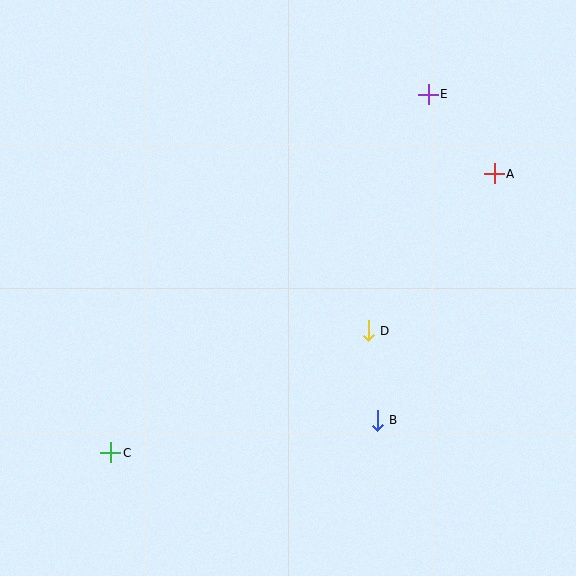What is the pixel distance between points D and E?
The distance between D and E is 244 pixels.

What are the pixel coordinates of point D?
Point D is at (368, 331).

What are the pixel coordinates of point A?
Point A is at (494, 174).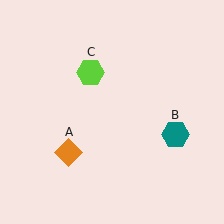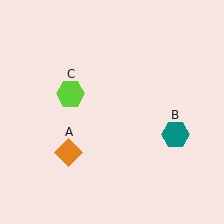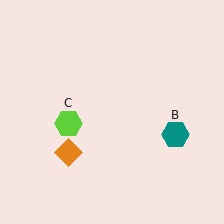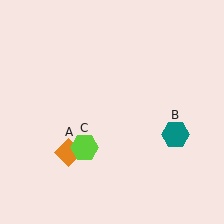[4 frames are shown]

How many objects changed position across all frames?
1 object changed position: lime hexagon (object C).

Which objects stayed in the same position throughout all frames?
Orange diamond (object A) and teal hexagon (object B) remained stationary.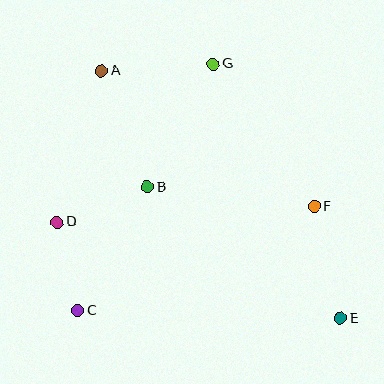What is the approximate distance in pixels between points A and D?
The distance between A and D is approximately 158 pixels.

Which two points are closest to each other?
Points C and D are closest to each other.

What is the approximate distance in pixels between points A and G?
The distance between A and G is approximately 112 pixels.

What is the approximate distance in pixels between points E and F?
The distance between E and F is approximately 115 pixels.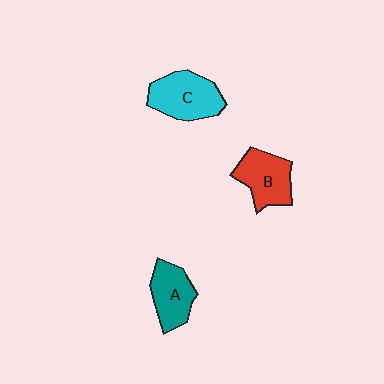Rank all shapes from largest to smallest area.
From largest to smallest: C (cyan), B (red), A (teal).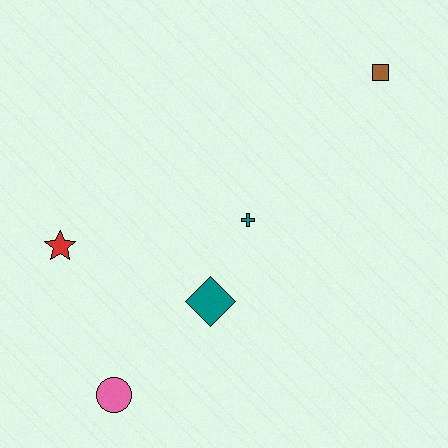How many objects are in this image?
There are 5 objects.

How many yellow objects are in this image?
There are no yellow objects.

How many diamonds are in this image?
There is 1 diamond.